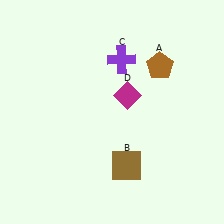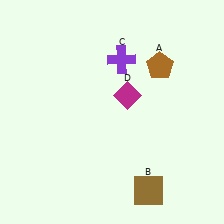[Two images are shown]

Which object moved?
The brown square (B) moved down.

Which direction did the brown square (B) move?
The brown square (B) moved down.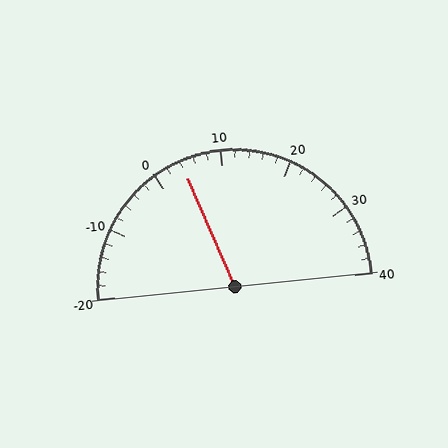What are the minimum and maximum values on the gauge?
The gauge ranges from -20 to 40.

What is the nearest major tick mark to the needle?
The nearest major tick mark is 0.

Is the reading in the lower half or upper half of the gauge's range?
The reading is in the lower half of the range (-20 to 40).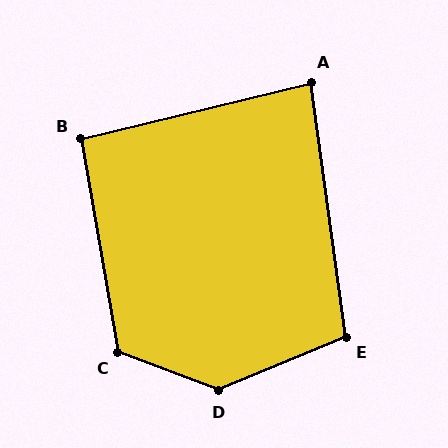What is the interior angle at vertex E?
Approximately 105 degrees (obtuse).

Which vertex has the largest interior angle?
D, at approximately 137 degrees.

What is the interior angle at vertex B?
Approximately 94 degrees (approximately right).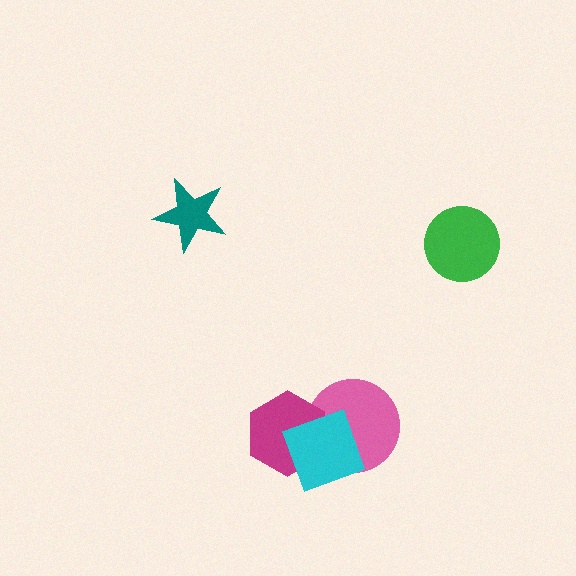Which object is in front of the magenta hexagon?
The cyan square is in front of the magenta hexagon.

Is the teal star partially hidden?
No, no other shape covers it.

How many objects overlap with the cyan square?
2 objects overlap with the cyan square.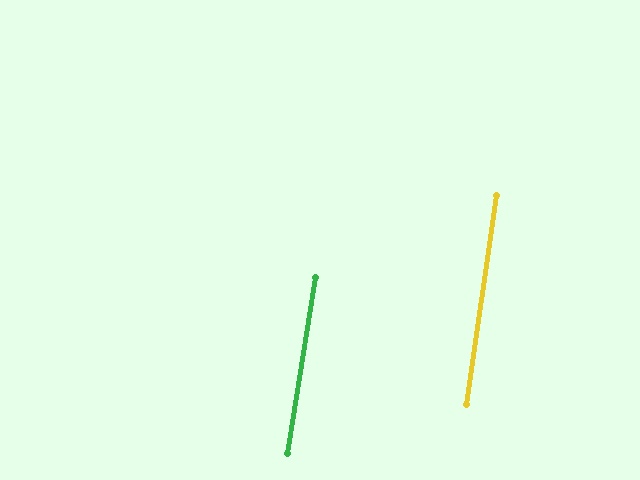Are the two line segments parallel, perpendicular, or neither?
Parallel — their directions differ by only 1.0°.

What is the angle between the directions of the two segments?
Approximately 1 degree.